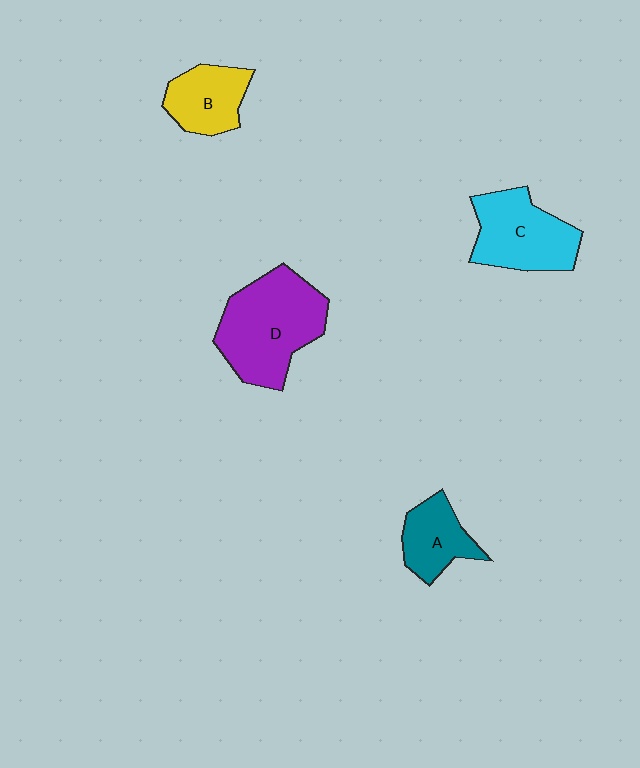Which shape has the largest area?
Shape D (purple).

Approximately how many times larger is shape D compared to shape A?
Approximately 2.1 times.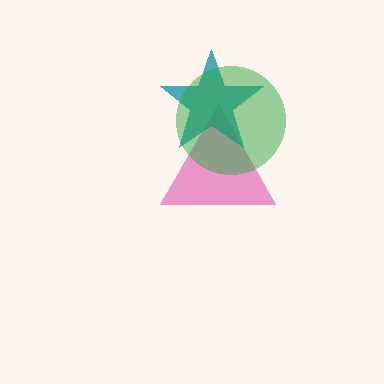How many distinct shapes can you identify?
There are 3 distinct shapes: a pink triangle, a teal star, a green circle.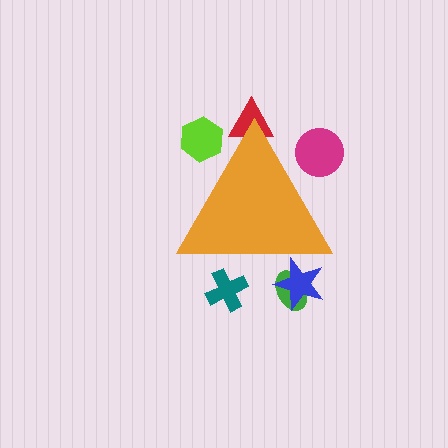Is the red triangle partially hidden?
Yes, the red triangle is partially hidden behind the orange triangle.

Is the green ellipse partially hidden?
Yes, the green ellipse is partially hidden behind the orange triangle.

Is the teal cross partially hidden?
Yes, the teal cross is partially hidden behind the orange triangle.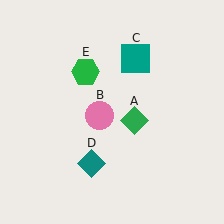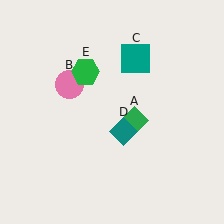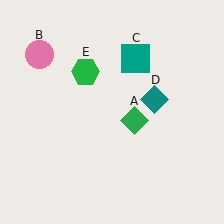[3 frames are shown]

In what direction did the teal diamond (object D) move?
The teal diamond (object D) moved up and to the right.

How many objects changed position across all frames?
2 objects changed position: pink circle (object B), teal diamond (object D).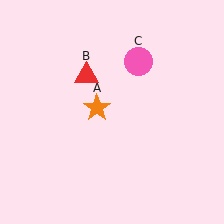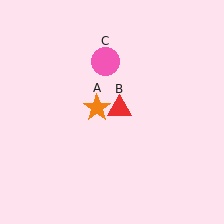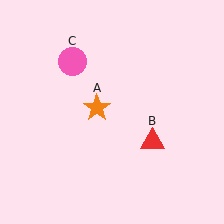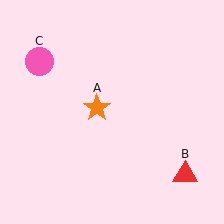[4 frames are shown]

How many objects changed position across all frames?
2 objects changed position: red triangle (object B), pink circle (object C).